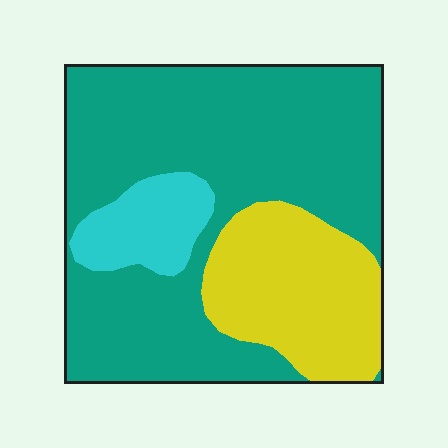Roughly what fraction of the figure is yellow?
Yellow takes up about one quarter (1/4) of the figure.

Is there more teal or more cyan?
Teal.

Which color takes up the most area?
Teal, at roughly 65%.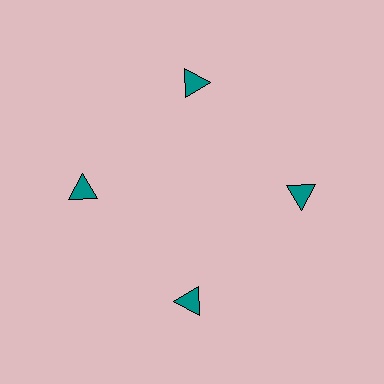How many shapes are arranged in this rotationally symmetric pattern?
There are 4 shapes, arranged in 4 groups of 1.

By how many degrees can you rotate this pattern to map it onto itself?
The pattern maps onto itself every 90 degrees of rotation.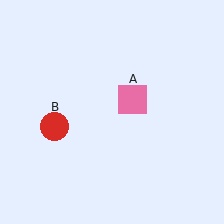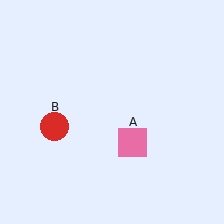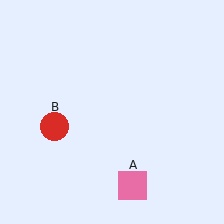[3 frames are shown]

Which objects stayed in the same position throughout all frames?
Red circle (object B) remained stationary.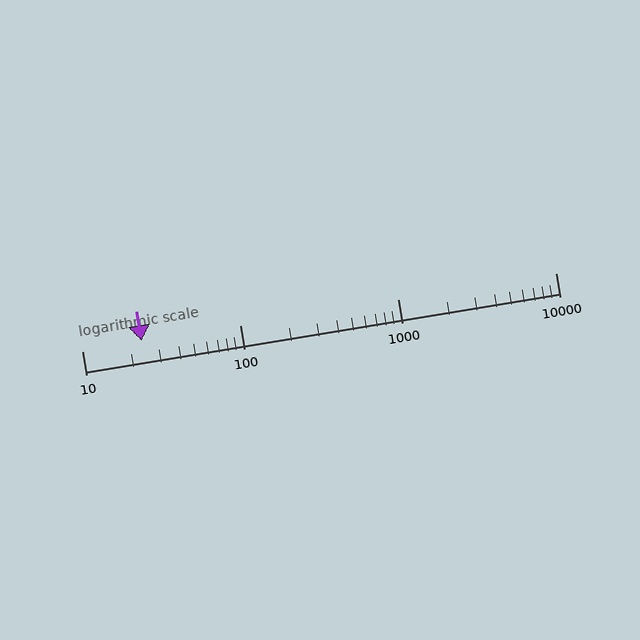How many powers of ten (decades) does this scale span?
The scale spans 3 decades, from 10 to 10000.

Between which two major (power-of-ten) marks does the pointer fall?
The pointer is between 10 and 100.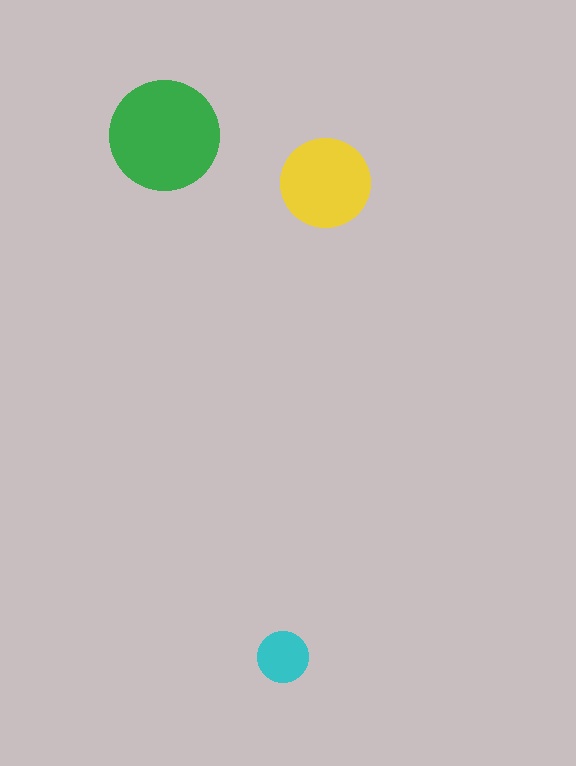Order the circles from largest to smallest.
the green one, the yellow one, the cyan one.